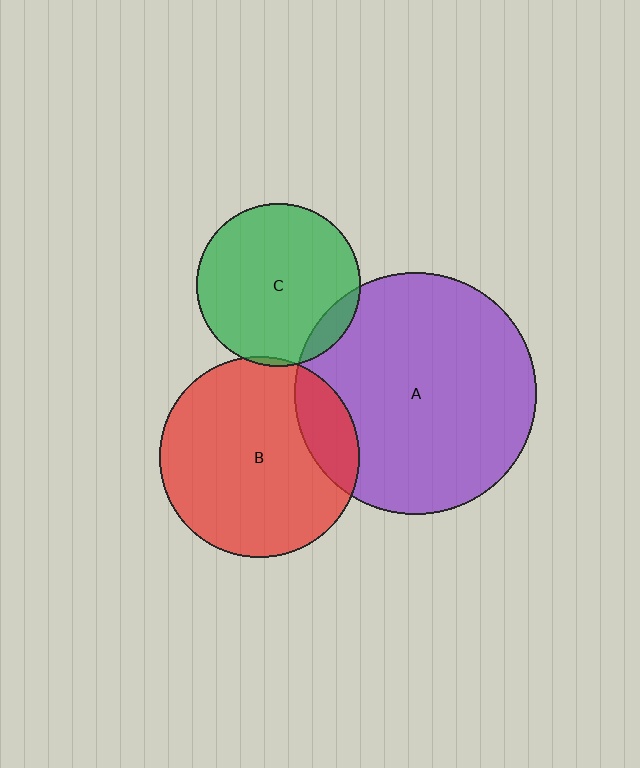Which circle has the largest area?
Circle A (purple).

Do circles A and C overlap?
Yes.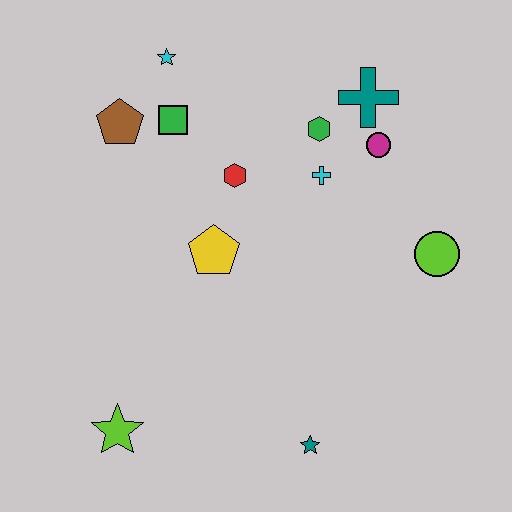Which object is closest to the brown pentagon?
The green square is closest to the brown pentagon.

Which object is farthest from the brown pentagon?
The teal star is farthest from the brown pentagon.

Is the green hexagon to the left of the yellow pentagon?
No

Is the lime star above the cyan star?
No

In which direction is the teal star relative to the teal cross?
The teal star is below the teal cross.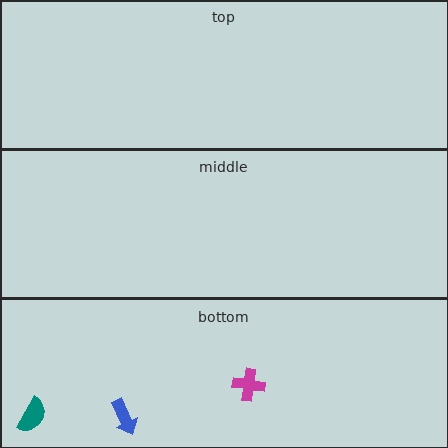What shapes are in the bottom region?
The magenta cross, the blue arrow, the teal semicircle.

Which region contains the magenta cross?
The bottom region.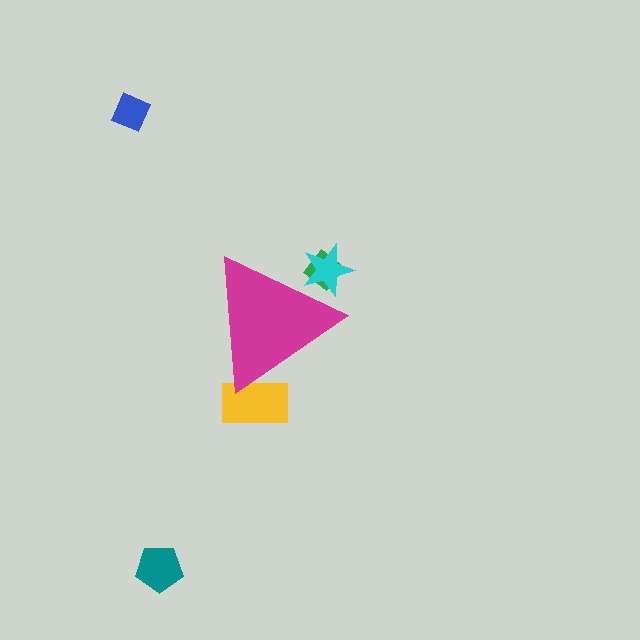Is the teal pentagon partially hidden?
No, the teal pentagon is fully visible.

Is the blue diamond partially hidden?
No, the blue diamond is fully visible.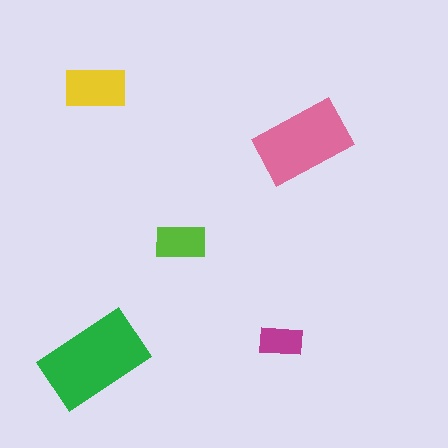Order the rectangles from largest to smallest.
the green one, the pink one, the yellow one, the lime one, the magenta one.